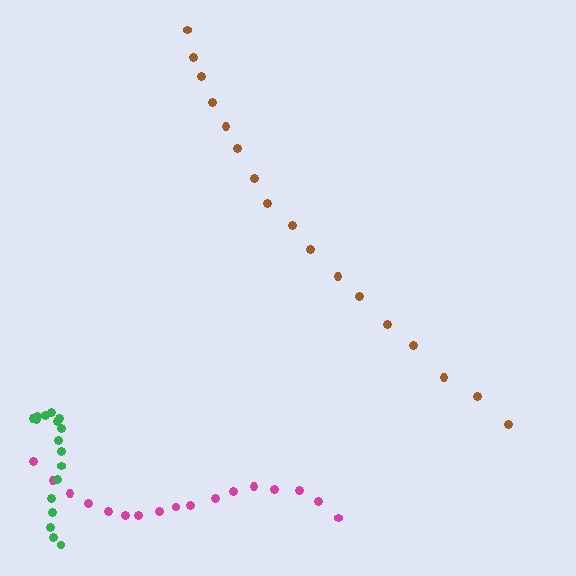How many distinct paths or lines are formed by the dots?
There are 3 distinct paths.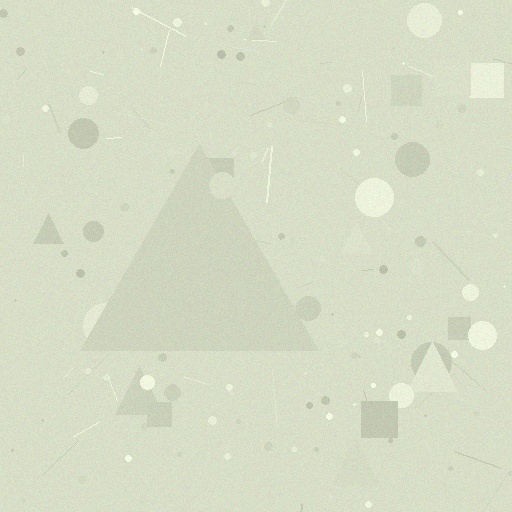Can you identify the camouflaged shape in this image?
The camouflaged shape is a triangle.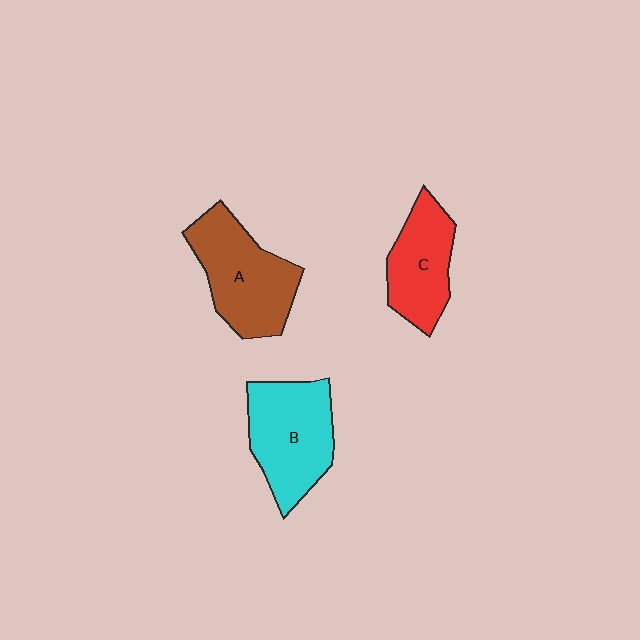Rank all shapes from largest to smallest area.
From largest to smallest: A (brown), B (cyan), C (red).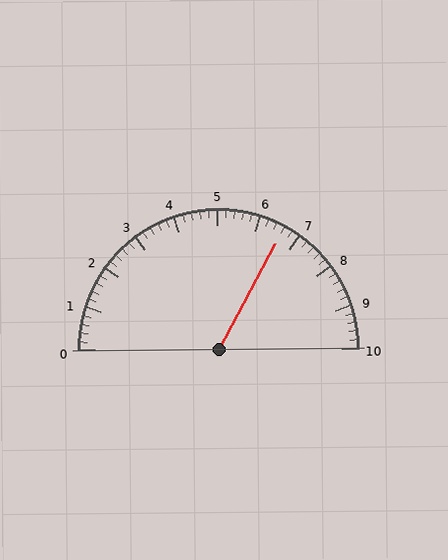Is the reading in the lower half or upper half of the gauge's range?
The reading is in the upper half of the range (0 to 10).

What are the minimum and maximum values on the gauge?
The gauge ranges from 0 to 10.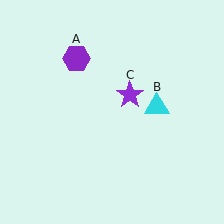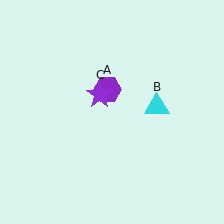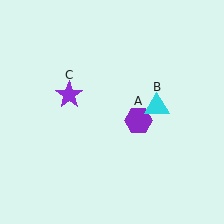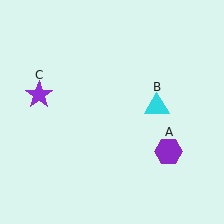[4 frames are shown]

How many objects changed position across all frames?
2 objects changed position: purple hexagon (object A), purple star (object C).